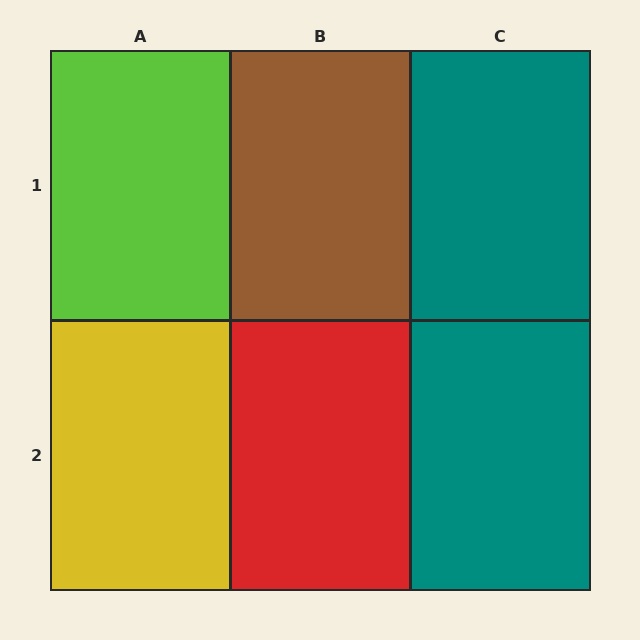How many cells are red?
1 cell is red.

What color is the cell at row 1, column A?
Lime.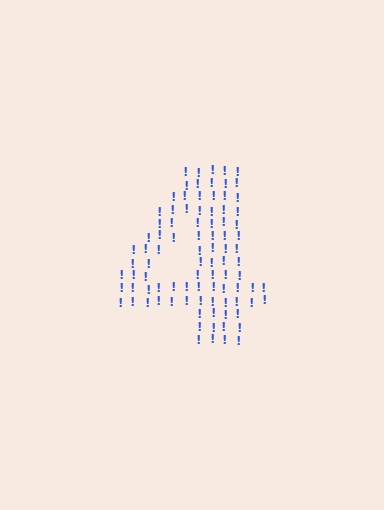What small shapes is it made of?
It is made of small exclamation marks.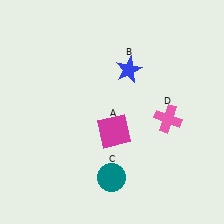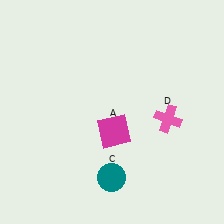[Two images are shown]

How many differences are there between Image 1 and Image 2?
There is 1 difference between the two images.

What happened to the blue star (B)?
The blue star (B) was removed in Image 2. It was in the top-right area of Image 1.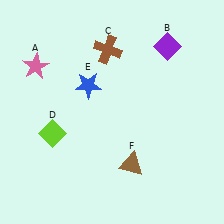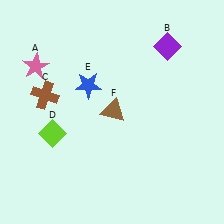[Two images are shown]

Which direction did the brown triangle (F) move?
The brown triangle (F) moved up.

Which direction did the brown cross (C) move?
The brown cross (C) moved left.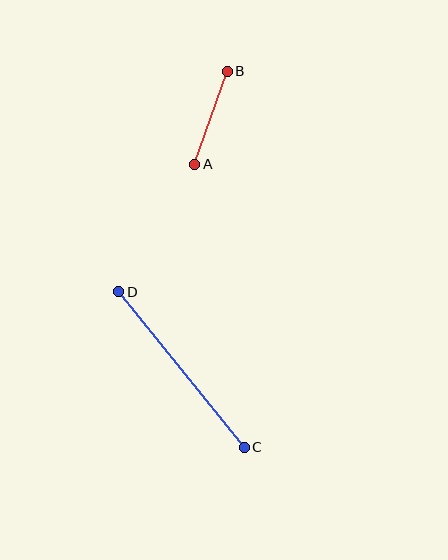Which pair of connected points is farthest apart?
Points C and D are farthest apart.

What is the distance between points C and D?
The distance is approximately 200 pixels.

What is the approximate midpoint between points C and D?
The midpoint is at approximately (182, 369) pixels.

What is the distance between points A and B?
The distance is approximately 99 pixels.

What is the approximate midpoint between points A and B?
The midpoint is at approximately (211, 118) pixels.